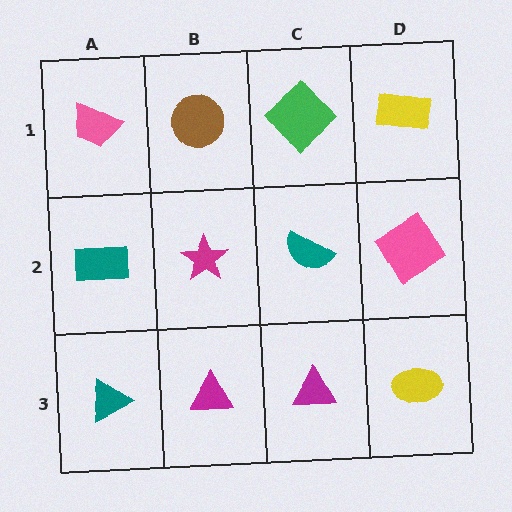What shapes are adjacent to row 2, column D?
A yellow rectangle (row 1, column D), a yellow ellipse (row 3, column D), a teal semicircle (row 2, column C).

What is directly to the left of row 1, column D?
A green diamond.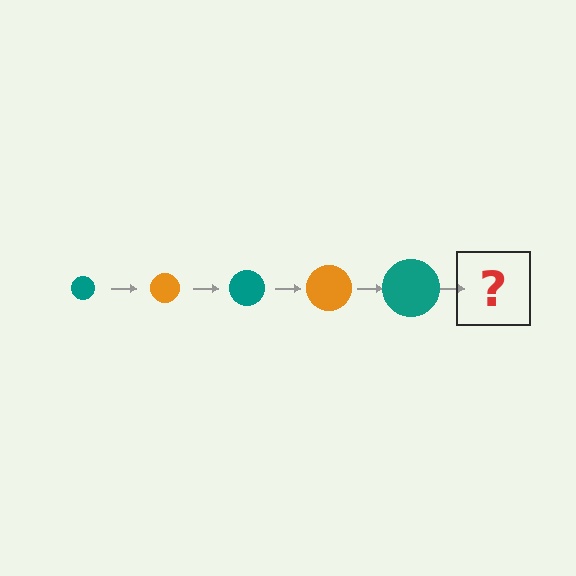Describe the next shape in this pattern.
It should be an orange circle, larger than the previous one.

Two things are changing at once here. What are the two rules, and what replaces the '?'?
The two rules are that the circle grows larger each step and the color cycles through teal and orange. The '?' should be an orange circle, larger than the previous one.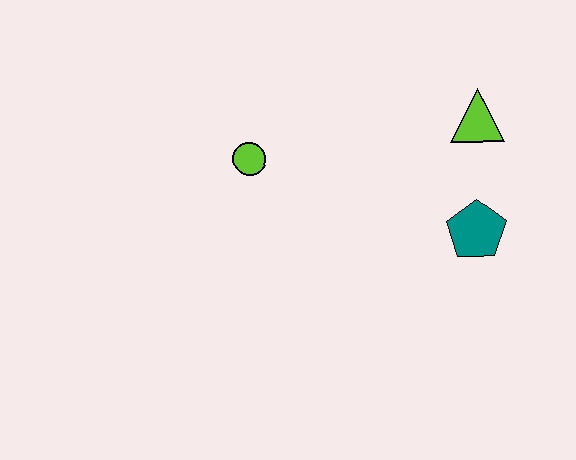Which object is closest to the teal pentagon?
The lime triangle is closest to the teal pentagon.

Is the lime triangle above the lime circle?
Yes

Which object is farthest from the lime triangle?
The lime circle is farthest from the lime triangle.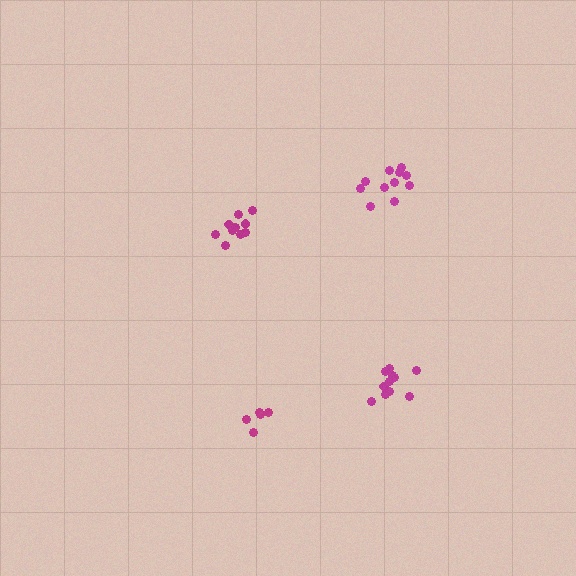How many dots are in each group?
Group 1: 11 dots, Group 2: 5 dots, Group 3: 10 dots, Group 4: 11 dots (37 total).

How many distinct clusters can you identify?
There are 4 distinct clusters.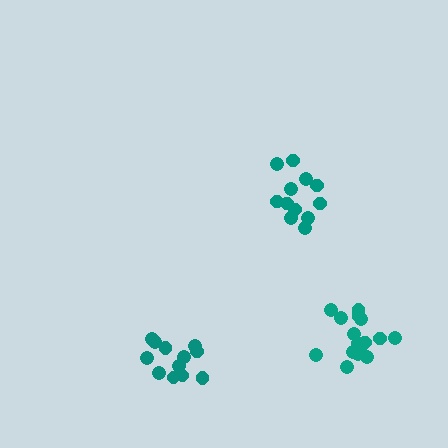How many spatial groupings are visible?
There are 3 spatial groupings.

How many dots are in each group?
Group 1: 12 dots, Group 2: 12 dots, Group 3: 16 dots (40 total).